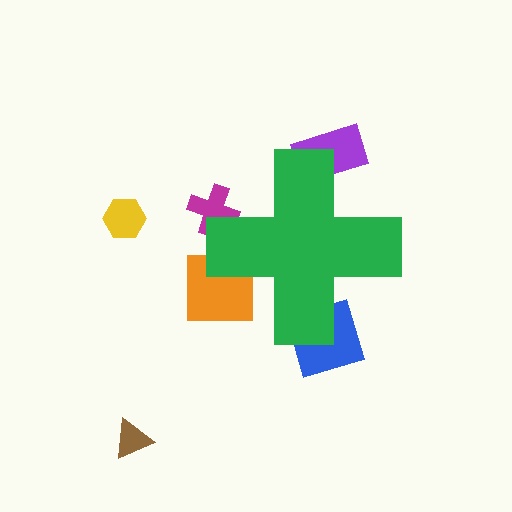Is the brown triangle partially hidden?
No, the brown triangle is fully visible.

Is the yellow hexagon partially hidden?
No, the yellow hexagon is fully visible.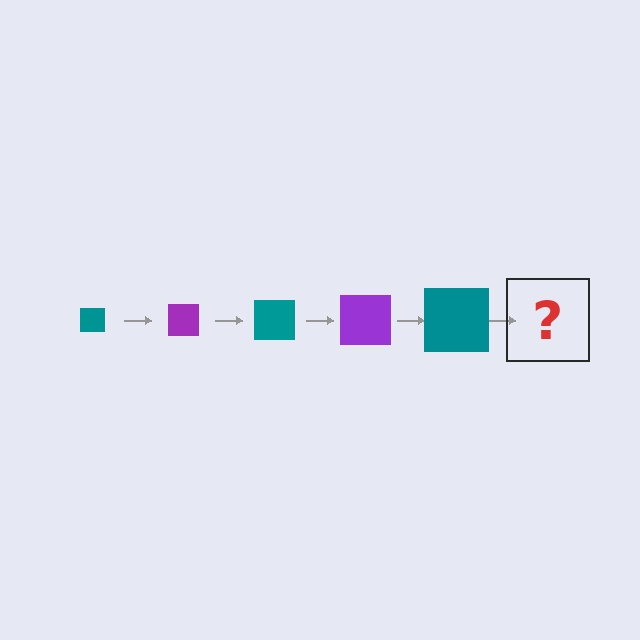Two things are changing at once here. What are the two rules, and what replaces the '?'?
The two rules are that the square grows larger each step and the color cycles through teal and purple. The '?' should be a purple square, larger than the previous one.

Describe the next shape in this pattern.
It should be a purple square, larger than the previous one.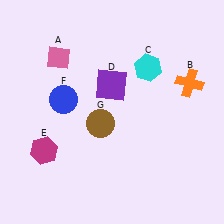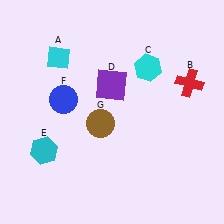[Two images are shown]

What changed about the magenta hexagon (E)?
In Image 1, E is magenta. In Image 2, it changed to cyan.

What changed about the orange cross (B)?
In Image 1, B is orange. In Image 2, it changed to red.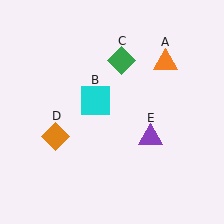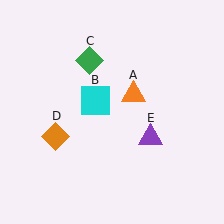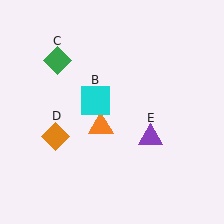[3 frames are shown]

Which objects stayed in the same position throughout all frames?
Cyan square (object B) and orange diamond (object D) and purple triangle (object E) remained stationary.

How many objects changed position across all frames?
2 objects changed position: orange triangle (object A), green diamond (object C).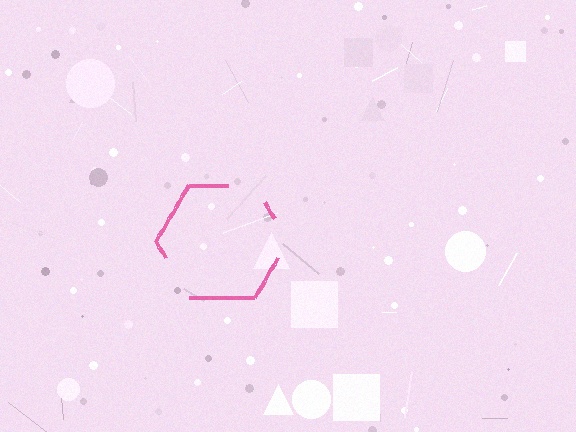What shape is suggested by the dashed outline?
The dashed outline suggests a hexagon.